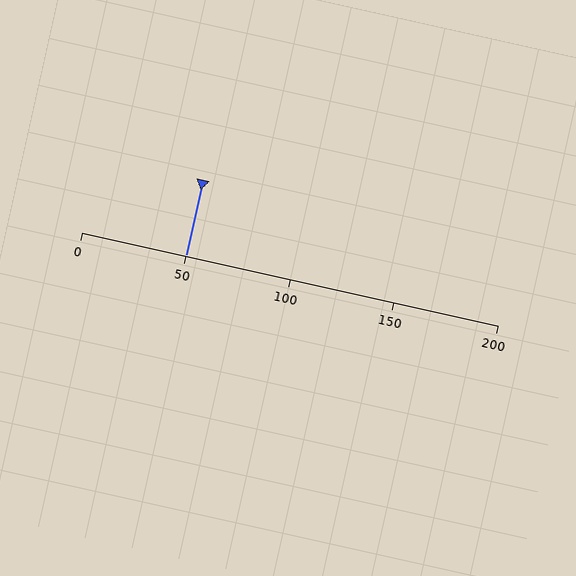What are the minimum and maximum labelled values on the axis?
The axis runs from 0 to 200.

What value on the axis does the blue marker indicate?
The marker indicates approximately 50.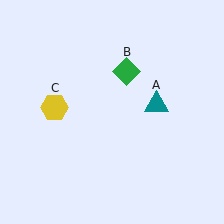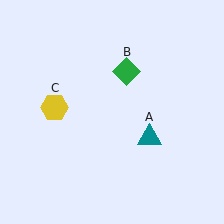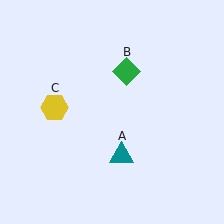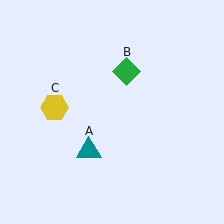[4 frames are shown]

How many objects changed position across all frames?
1 object changed position: teal triangle (object A).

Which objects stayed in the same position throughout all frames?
Green diamond (object B) and yellow hexagon (object C) remained stationary.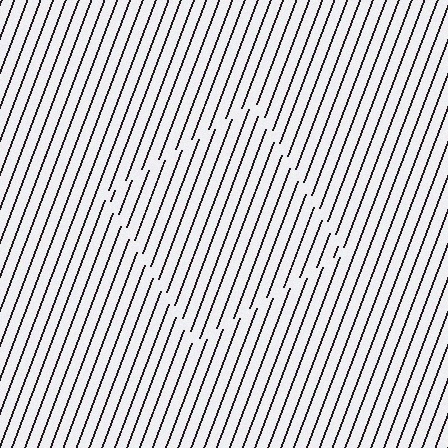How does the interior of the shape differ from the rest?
The interior of the shape contains the same grating, shifted by half a period — the contour is defined by the phase discontinuity where line-ends from the inner and outer gratings abut.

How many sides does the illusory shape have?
4 sides — the line-ends trace a square.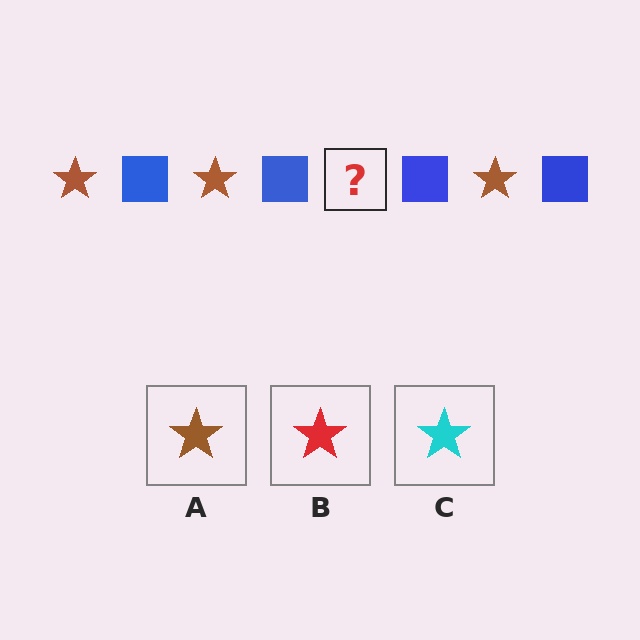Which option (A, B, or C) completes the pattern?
A.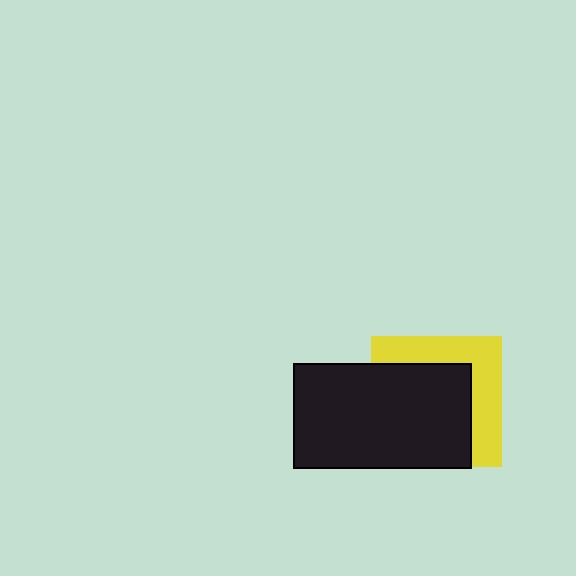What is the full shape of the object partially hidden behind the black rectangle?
The partially hidden object is a yellow square.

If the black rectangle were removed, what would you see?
You would see the complete yellow square.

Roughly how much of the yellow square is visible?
A small part of it is visible (roughly 39%).